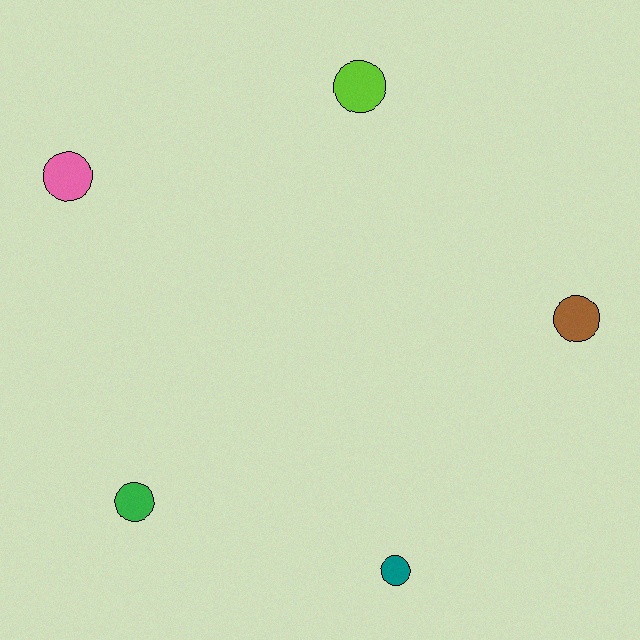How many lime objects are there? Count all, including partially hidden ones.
There is 1 lime object.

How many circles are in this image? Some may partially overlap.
There are 5 circles.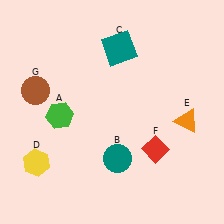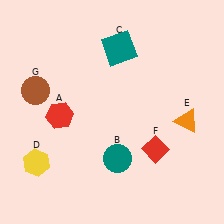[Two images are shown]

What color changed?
The hexagon (A) changed from green in Image 1 to red in Image 2.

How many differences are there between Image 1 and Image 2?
There is 1 difference between the two images.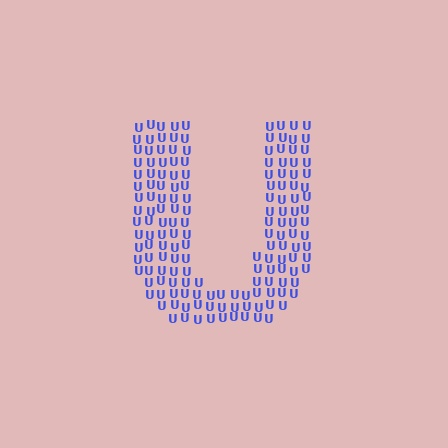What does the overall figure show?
The overall figure shows the letter U.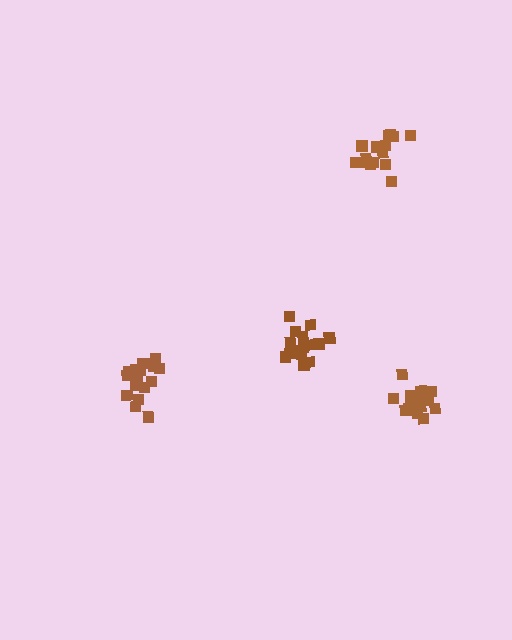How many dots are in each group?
Group 1: 16 dots, Group 2: 16 dots, Group 3: 17 dots, Group 4: 16 dots (65 total).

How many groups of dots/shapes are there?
There are 4 groups.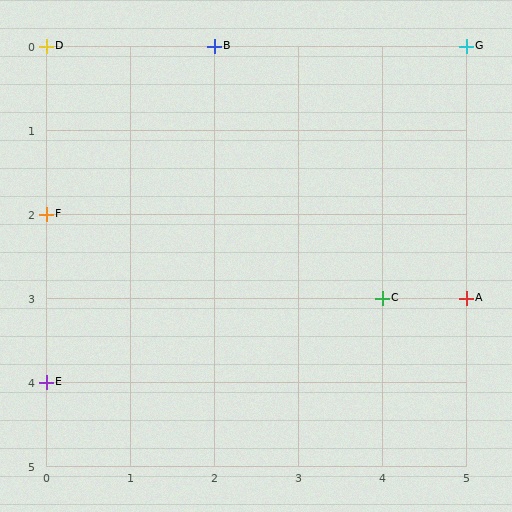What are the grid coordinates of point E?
Point E is at grid coordinates (0, 4).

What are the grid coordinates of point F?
Point F is at grid coordinates (0, 2).